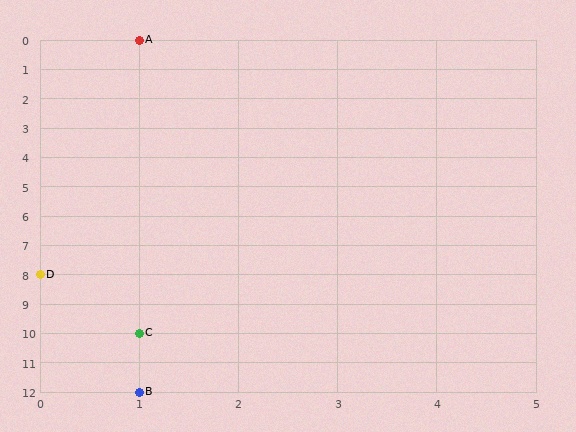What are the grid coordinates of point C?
Point C is at grid coordinates (1, 10).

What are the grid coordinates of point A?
Point A is at grid coordinates (1, 0).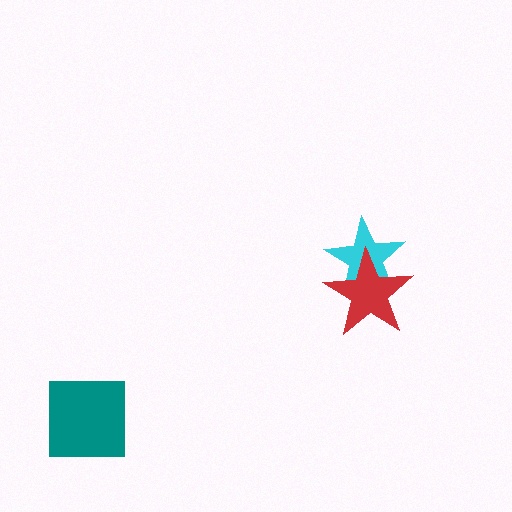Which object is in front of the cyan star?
The red star is in front of the cyan star.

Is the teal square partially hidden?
No, no other shape covers it.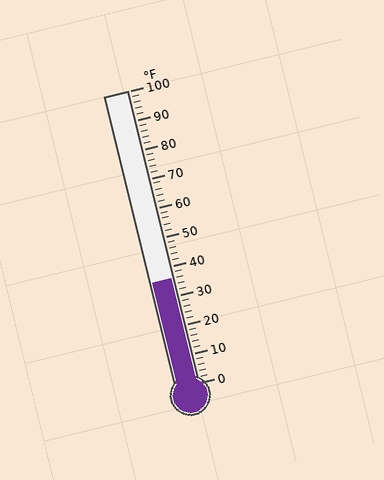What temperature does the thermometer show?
The thermometer shows approximately 36°F.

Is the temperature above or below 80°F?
The temperature is below 80°F.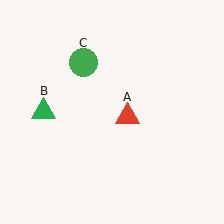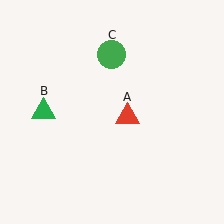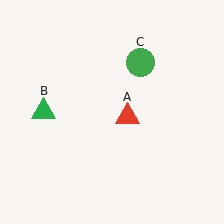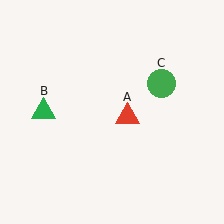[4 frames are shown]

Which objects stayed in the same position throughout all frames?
Red triangle (object A) and green triangle (object B) remained stationary.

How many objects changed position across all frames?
1 object changed position: green circle (object C).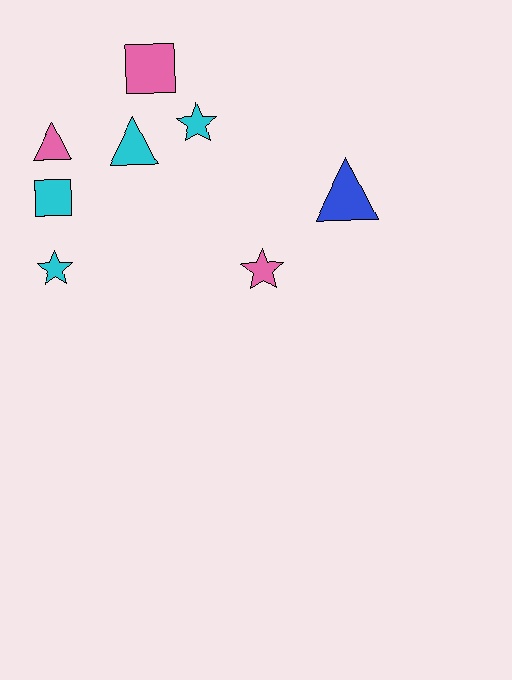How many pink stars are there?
There is 1 pink star.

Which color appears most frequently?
Cyan, with 4 objects.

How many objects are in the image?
There are 8 objects.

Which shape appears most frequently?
Triangle, with 3 objects.